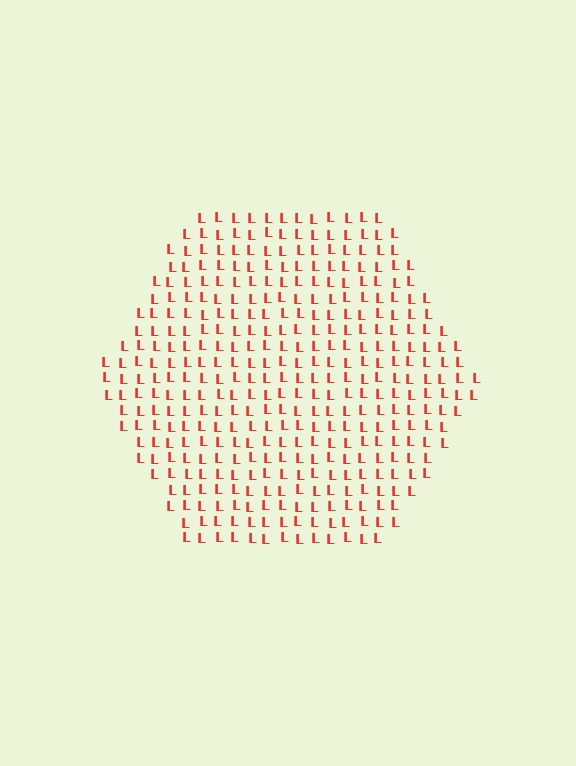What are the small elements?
The small elements are letter L's.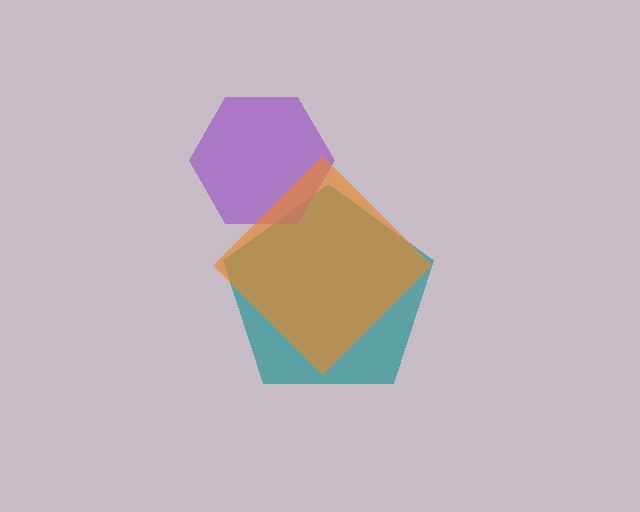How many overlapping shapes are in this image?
There are 3 overlapping shapes in the image.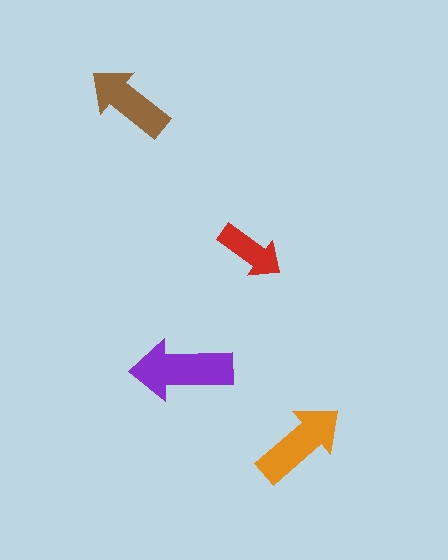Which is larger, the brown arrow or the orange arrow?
The orange one.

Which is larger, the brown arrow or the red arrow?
The brown one.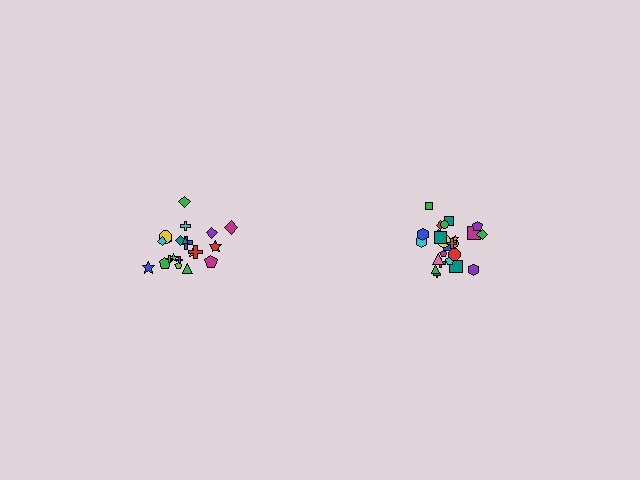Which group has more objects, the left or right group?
The right group.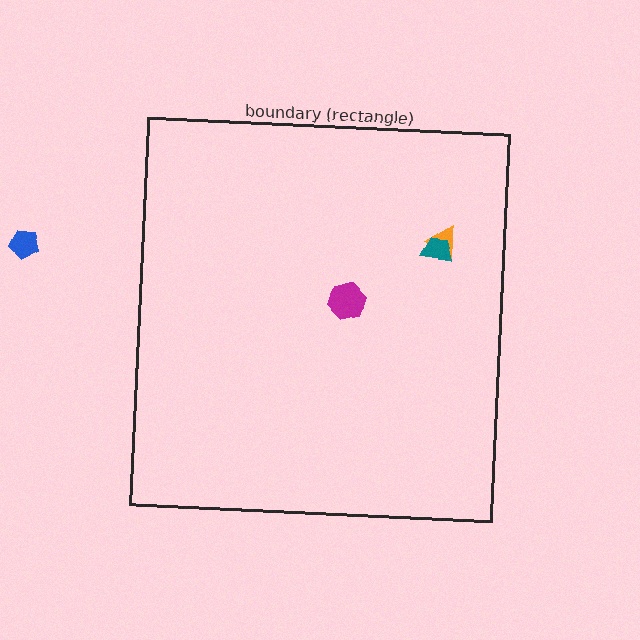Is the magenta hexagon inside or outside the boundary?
Inside.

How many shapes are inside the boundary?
3 inside, 1 outside.